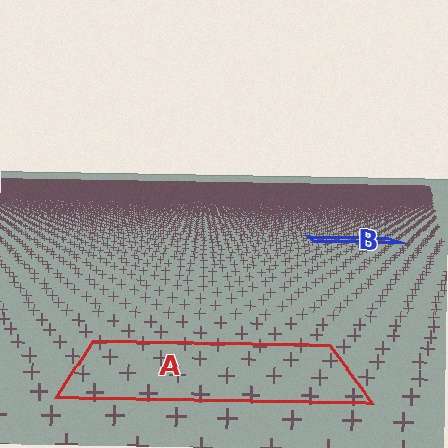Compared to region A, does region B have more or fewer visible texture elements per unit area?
Region B has more texture elements per unit area — they are packed more densely because it is farther away.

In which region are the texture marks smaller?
The texture marks are smaller in region B, because it is farther away.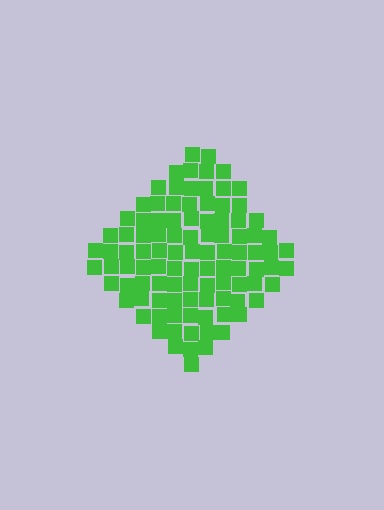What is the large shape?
The large shape is a diamond.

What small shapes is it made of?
It is made of small squares.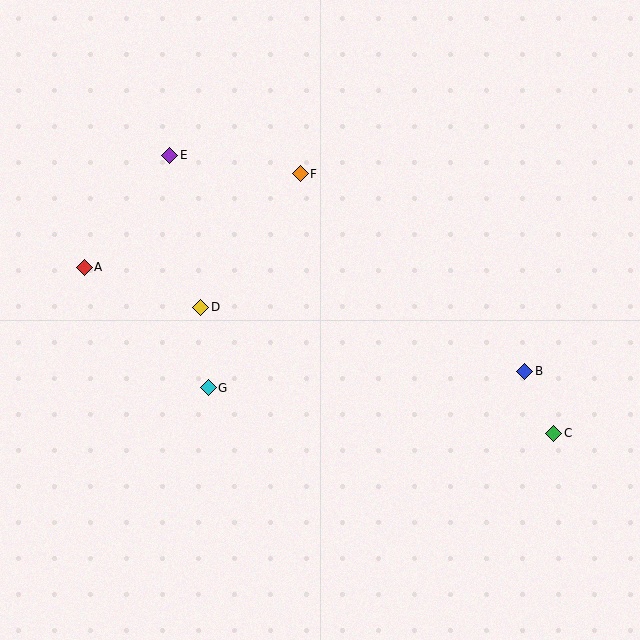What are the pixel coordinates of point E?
Point E is at (170, 155).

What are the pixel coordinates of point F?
Point F is at (300, 174).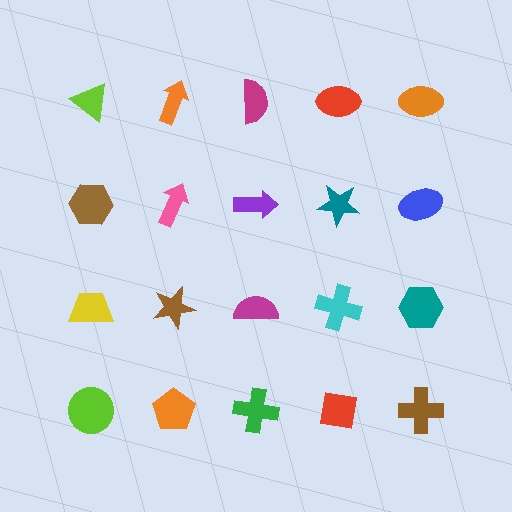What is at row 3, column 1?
A yellow trapezoid.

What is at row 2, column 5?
A blue ellipse.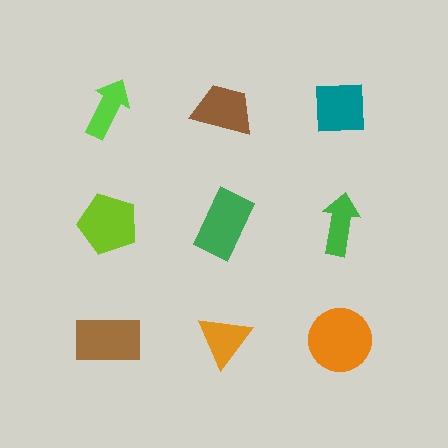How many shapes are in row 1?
3 shapes.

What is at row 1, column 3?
A teal square.